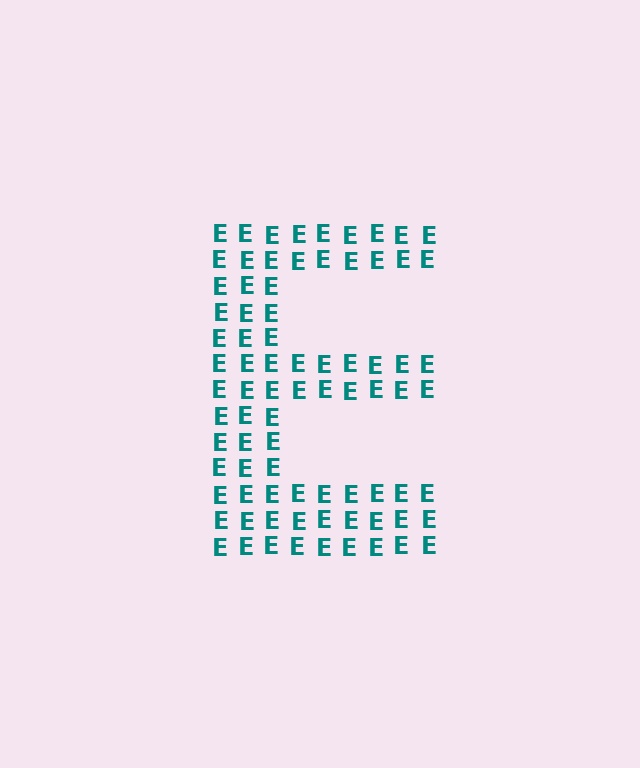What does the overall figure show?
The overall figure shows the letter E.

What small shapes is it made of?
It is made of small letter E's.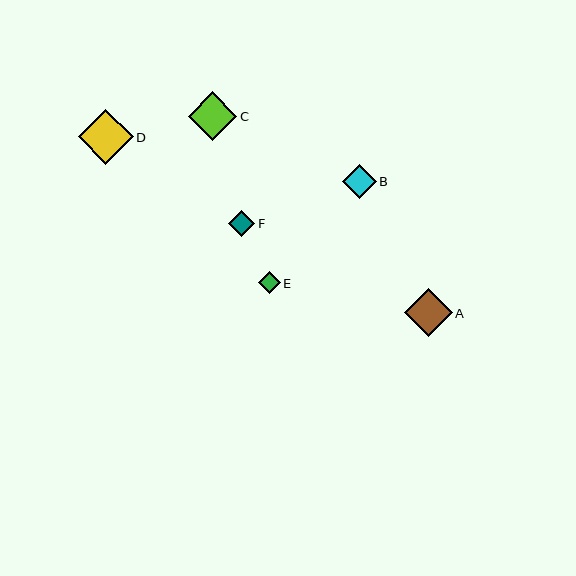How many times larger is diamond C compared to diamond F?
Diamond C is approximately 1.8 times the size of diamond F.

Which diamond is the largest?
Diamond D is the largest with a size of approximately 55 pixels.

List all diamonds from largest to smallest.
From largest to smallest: D, C, A, B, F, E.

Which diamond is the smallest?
Diamond E is the smallest with a size of approximately 22 pixels.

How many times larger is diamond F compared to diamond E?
Diamond F is approximately 1.2 times the size of diamond E.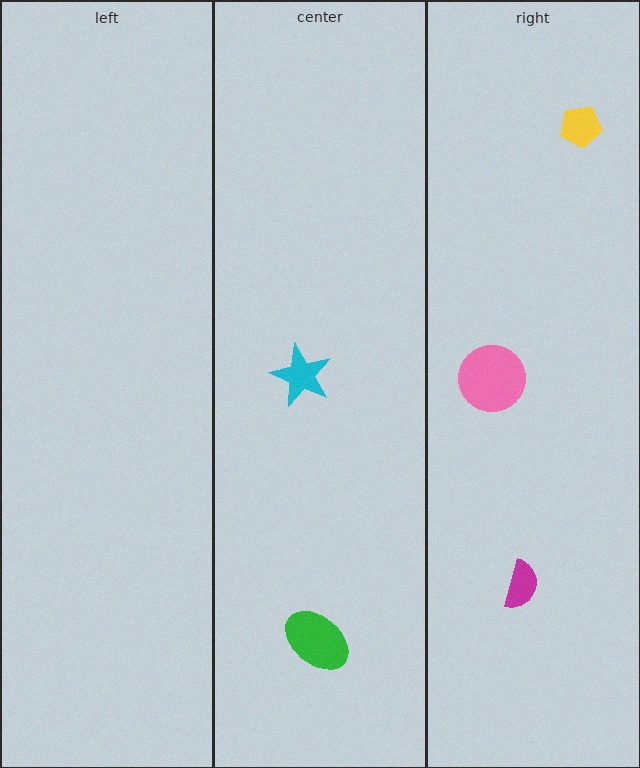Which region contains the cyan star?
The center region.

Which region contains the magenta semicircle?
The right region.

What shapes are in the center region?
The cyan star, the green ellipse.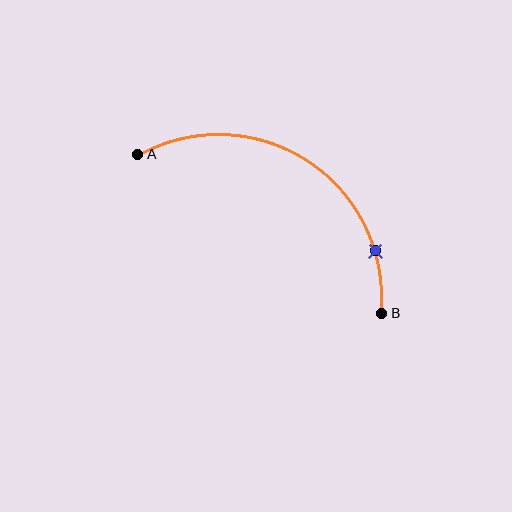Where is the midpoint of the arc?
The arc midpoint is the point on the curve farthest from the straight line joining A and B. It sits above that line.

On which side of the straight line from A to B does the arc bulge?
The arc bulges above the straight line connecting A and B.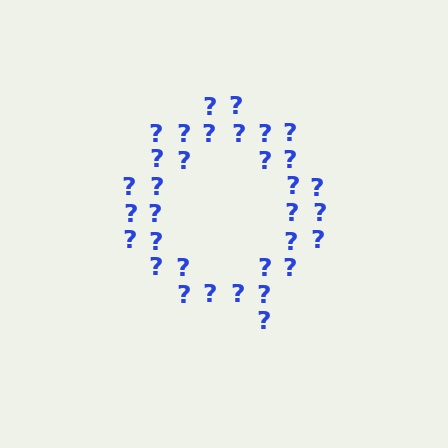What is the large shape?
The large shape is the letter Q.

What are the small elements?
The small elements are question marks.